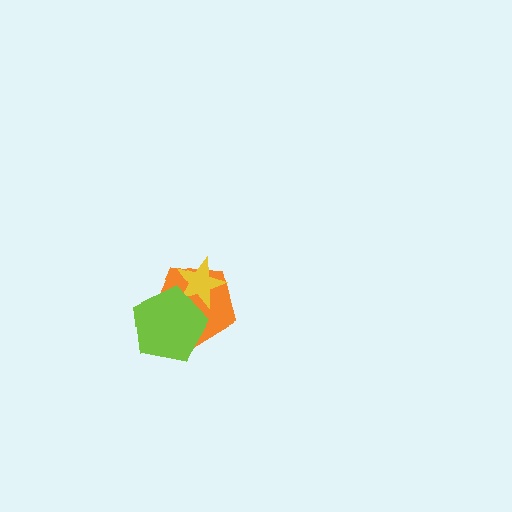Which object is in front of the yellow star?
The lime pentagon is in front of the yellow star.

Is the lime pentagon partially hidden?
No, no other shape covers it.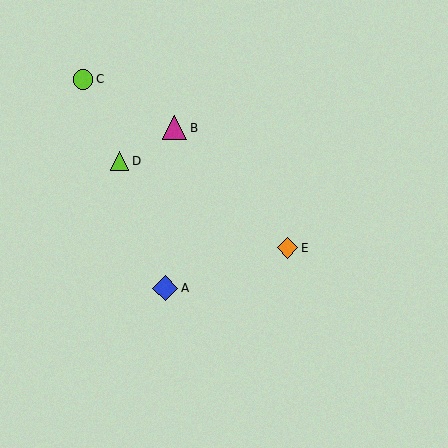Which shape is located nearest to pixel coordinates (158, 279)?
The blue diamond (labeled A) at (165, 288) is nearest to that location.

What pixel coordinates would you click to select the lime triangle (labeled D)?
Click at (120, 161) to select the lime triangle D.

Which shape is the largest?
The blue diamond (labeled A) is the largest.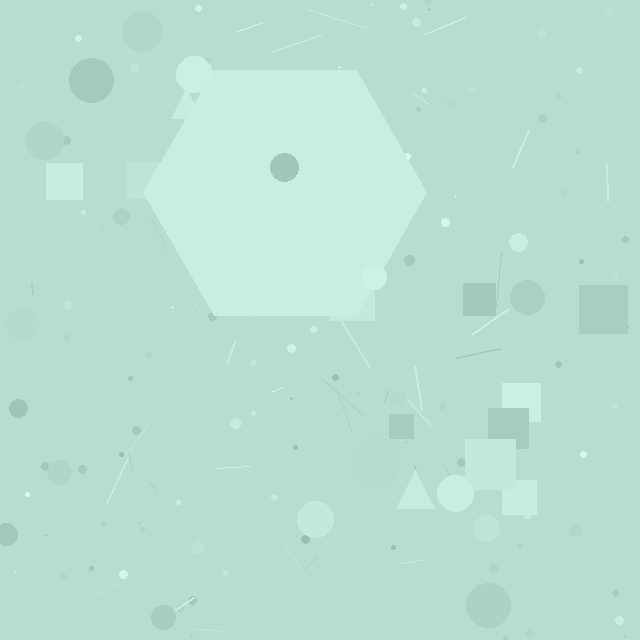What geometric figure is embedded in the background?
A hexagon is embedded in the background.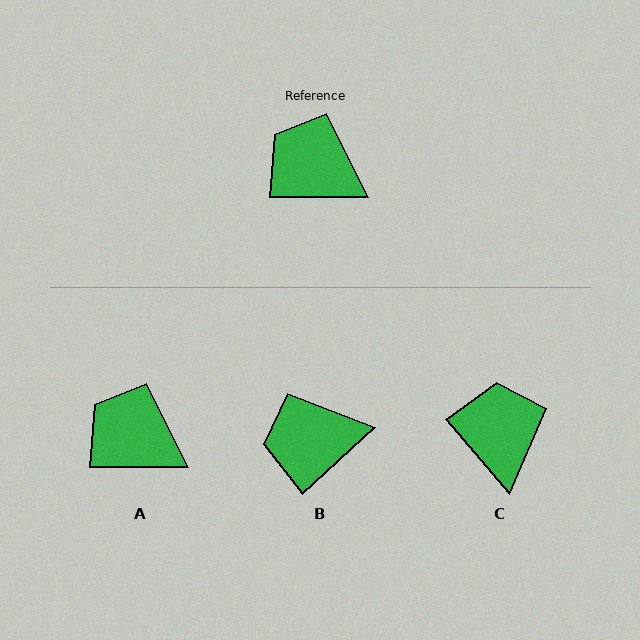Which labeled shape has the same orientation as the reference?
A.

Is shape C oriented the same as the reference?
No, it is off by about 50 degrees.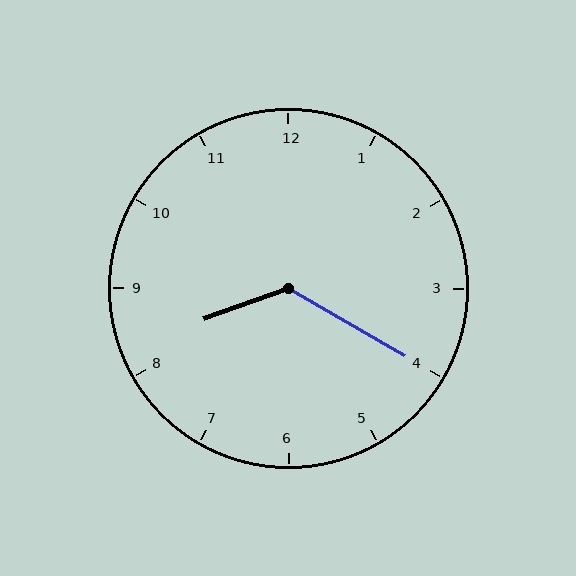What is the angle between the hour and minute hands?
Approximately 130 degrees.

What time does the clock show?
8:20.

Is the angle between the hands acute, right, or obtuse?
It is obtuse.